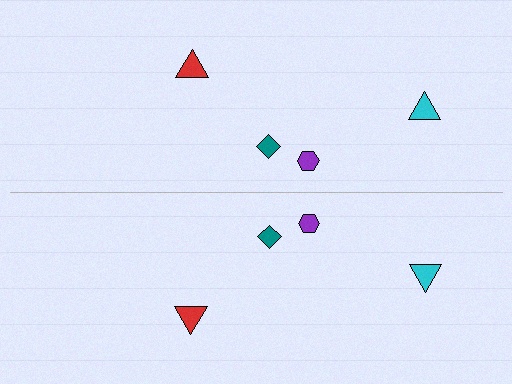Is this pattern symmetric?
Yes, this pattern has bilateral (reflection) symmetry.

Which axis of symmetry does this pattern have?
The pattern has a horizontal axis of symmetry running through the center of the image.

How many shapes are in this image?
There are 8 shapes in this image.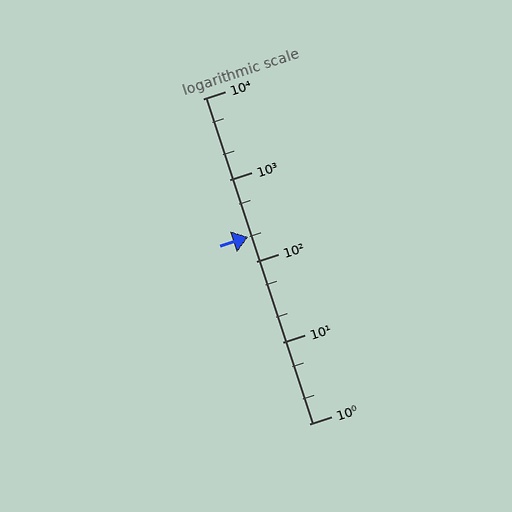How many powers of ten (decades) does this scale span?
The scale spans 4 decades, from 1 to 10000.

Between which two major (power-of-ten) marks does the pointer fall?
The pointer is between 100 and 1000.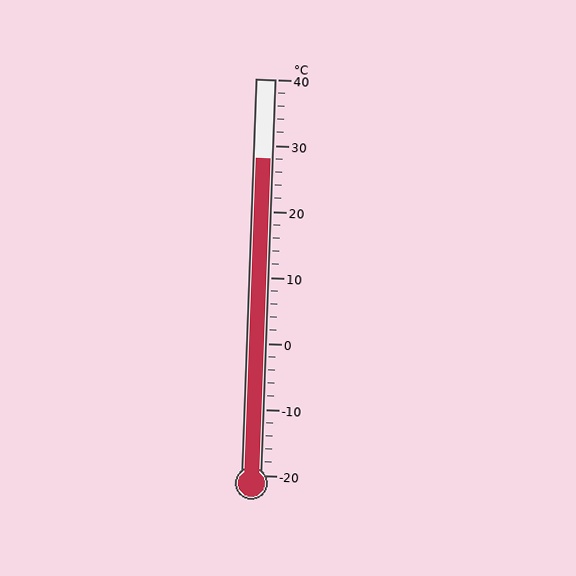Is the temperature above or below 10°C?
The temperature is above 10°C.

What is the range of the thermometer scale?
The thermometer scale ranges from -20°C to 40°C.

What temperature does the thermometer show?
The thermometer shows approximately 28°C.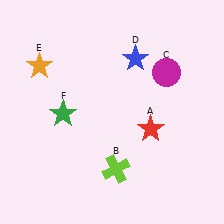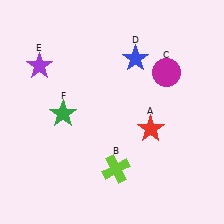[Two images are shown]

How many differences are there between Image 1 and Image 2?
There is 1 difference between the two images.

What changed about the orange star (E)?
In Image 1, E is orange. In Image 2, it changed to purple.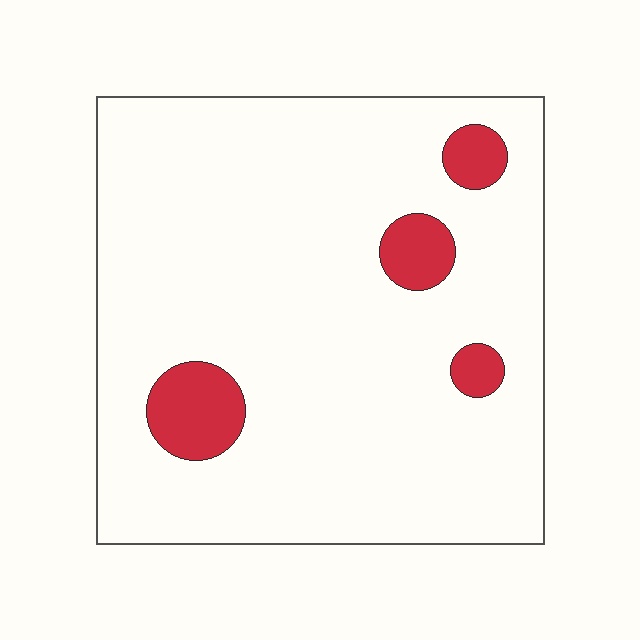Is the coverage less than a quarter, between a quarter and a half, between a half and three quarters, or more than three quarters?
Less than a quarter.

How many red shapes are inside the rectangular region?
4.